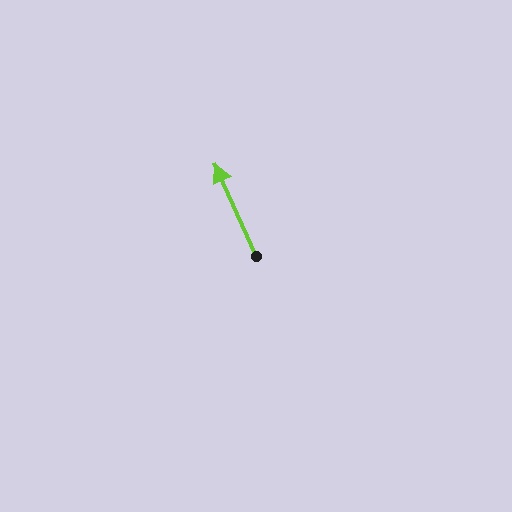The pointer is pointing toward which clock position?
Roughly 11 o'clock.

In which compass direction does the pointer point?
Northwest.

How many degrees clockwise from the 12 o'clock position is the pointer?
Approximately 336 degrees.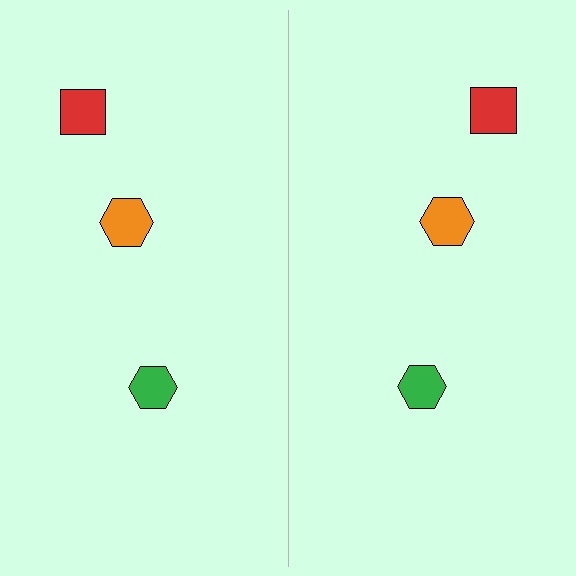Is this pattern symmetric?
Yes, this pattern has bilateral (reflection) symmetry.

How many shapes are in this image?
There are 6 shapes in this image.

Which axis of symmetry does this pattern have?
The pattern has a vertical axis of symmetry running through the center of the image.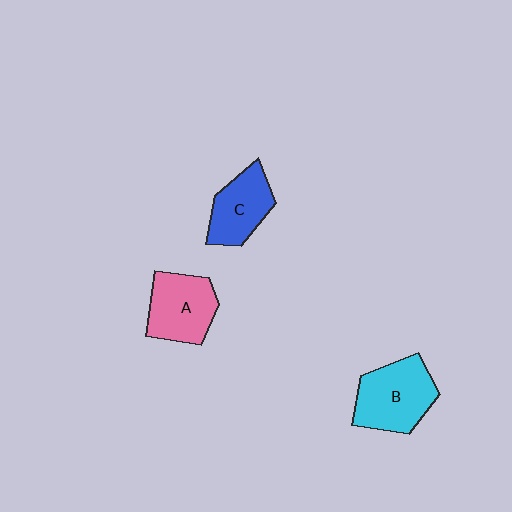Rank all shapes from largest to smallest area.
From largest to smallest: B (cyan), A (pink), C (blue).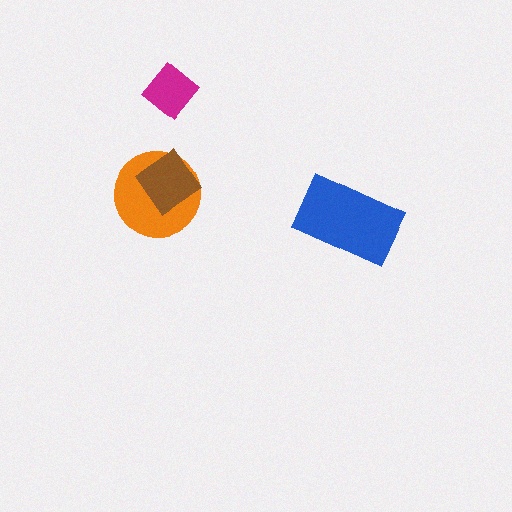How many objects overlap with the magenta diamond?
0 objects overlap with the magenta diamond.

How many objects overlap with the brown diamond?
1 object overlaps with the brown diamond.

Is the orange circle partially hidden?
Yes, it is partially covered by another shape.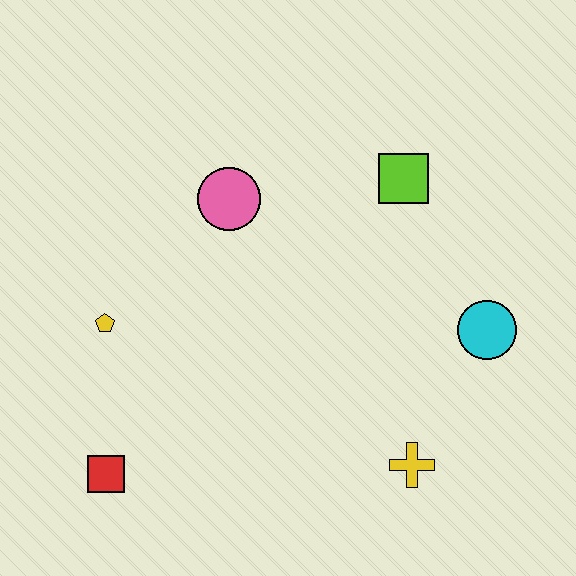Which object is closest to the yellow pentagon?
The red square is closest to the yellow pentagon.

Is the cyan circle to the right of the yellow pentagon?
Yes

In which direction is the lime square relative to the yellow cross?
The lime square is above the yellow cross.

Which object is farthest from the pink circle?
The yellow cross is farthest from the pink circle.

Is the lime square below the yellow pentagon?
No